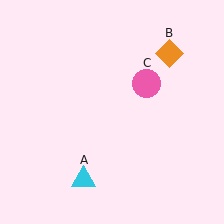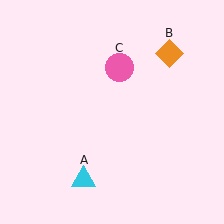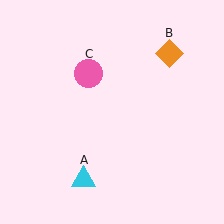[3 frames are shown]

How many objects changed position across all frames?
1 object changed position: pink circle (object C).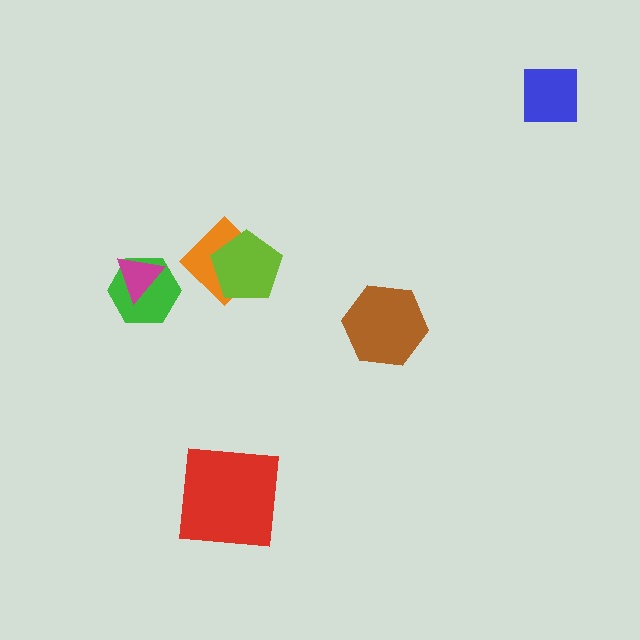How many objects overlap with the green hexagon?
1 object overlaps with the green hexagon.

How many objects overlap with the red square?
0 objects overlap with the red square.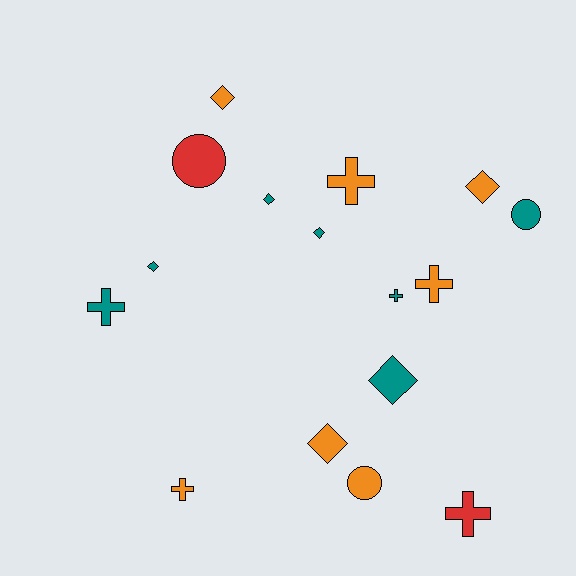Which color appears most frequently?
Teal, with 7 objects.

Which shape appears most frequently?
Diamond, with 7 objects.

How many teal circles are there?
There is 1 teal circle.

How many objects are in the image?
There are 16 objects.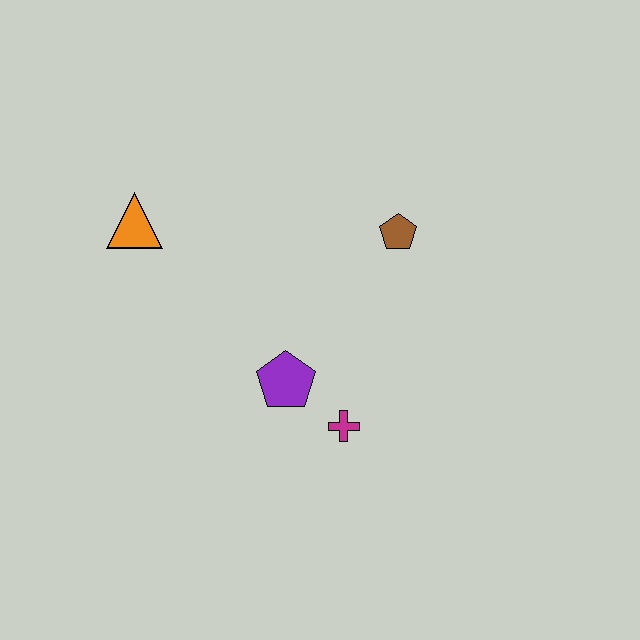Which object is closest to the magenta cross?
The purple pentagon is closest to the magenta cross.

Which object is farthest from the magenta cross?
The orange triangle is farthest from the magenta cross.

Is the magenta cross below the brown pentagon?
Yes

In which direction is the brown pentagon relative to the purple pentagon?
The brown pentagon is above the purple pentagon.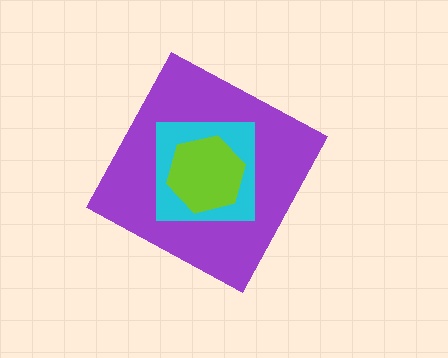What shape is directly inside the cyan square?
The lime hexagon.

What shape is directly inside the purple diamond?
The cyan square.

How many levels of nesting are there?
3.